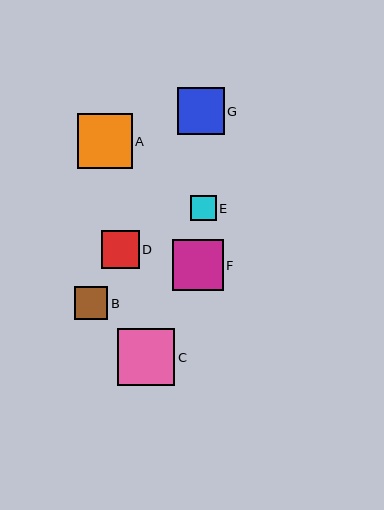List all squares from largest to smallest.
From largest to smallest: C, A, F, G, D, B, E.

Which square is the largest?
Square C is the largest with a size of approximately 57 pixels.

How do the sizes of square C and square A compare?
Square C and square A are approximately the same size.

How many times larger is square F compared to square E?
Square F is approximately 2.0 times the size of square E.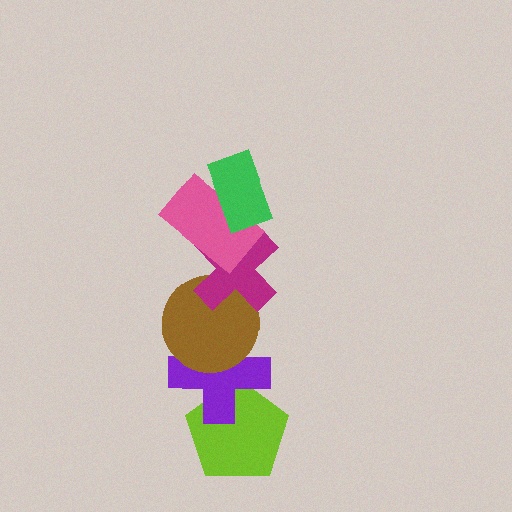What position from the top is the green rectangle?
The green rectangle is 1st from the top.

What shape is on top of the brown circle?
The magenta cross is on top of the brown circle.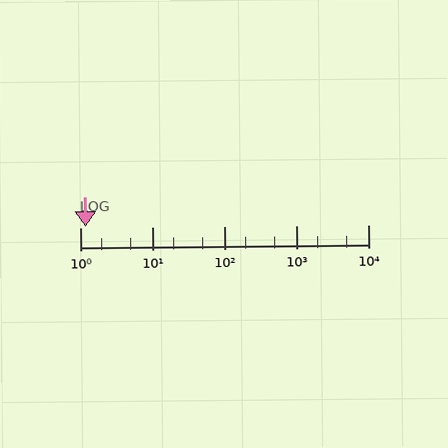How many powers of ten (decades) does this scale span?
The scale spans 4 decades, from 1 to 10000.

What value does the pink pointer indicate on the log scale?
The pointer indicates approximately 1.2.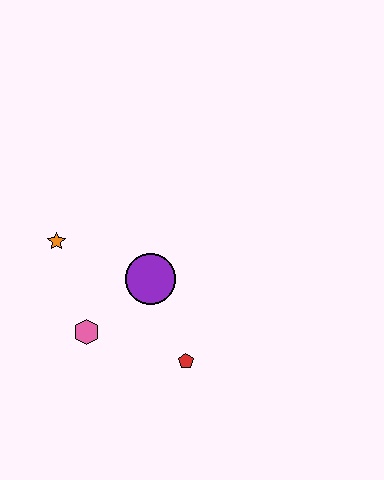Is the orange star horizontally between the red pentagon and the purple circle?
No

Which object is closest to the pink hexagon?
The purple circle is closest to the pink hexagon.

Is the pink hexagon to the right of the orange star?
Yes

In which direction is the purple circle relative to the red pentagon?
The purple circle is above the red pentagon.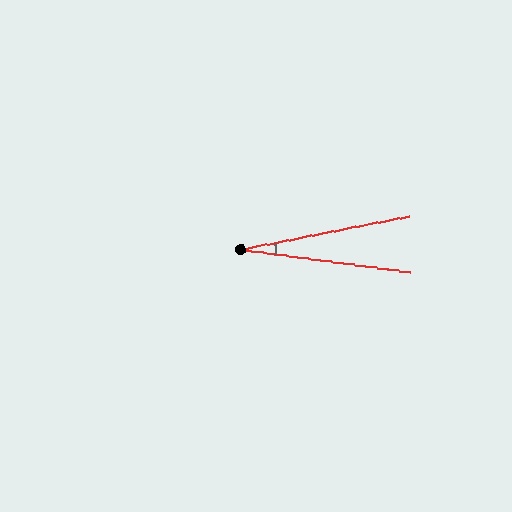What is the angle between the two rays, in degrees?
Approximately 19 degrees.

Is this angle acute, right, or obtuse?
It is acute.